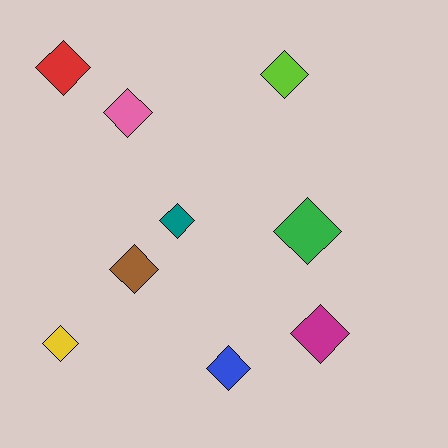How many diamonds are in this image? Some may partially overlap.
There are 9 diamonds.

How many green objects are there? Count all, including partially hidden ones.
There is 1 green object.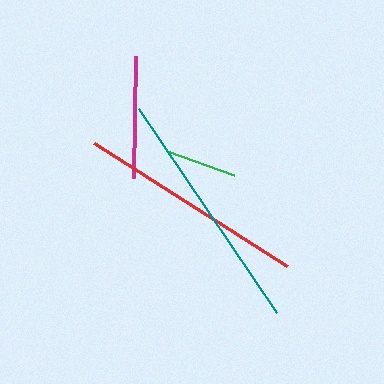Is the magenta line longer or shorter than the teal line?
The teal line is longer than the magenta line.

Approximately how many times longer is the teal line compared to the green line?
The teal line is approximately 3.5 times the length of the green line.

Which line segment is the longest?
The teal line is the longest at approximately 245 pixels.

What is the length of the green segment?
The green segment is approximately 71 pixels long.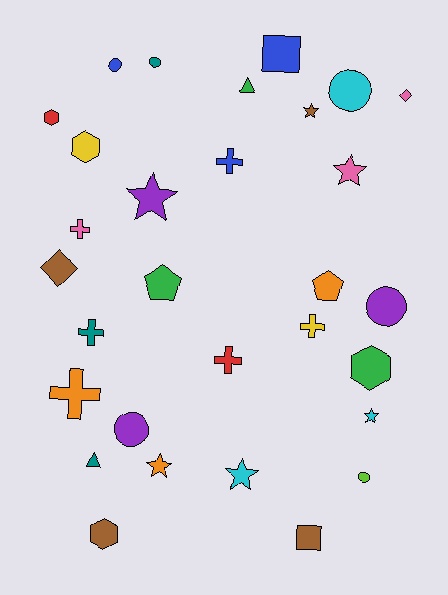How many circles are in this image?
There are 6 circles.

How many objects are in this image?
There are 30 objects.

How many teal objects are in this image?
There are 3 teal objects.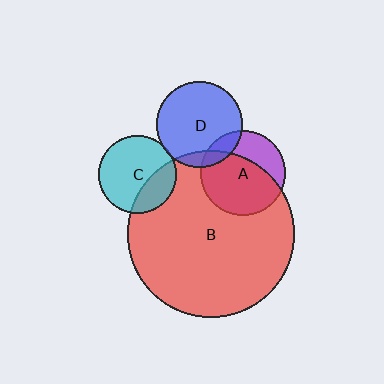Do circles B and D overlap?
Yes.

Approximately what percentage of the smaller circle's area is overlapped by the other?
Approximately 10%.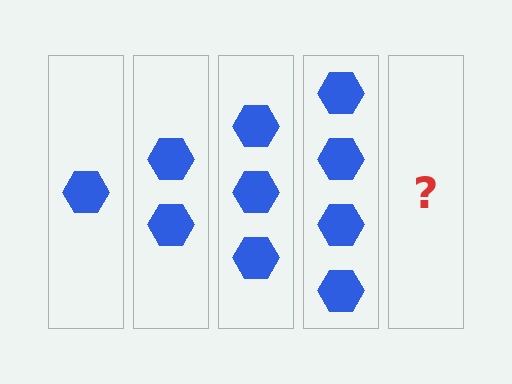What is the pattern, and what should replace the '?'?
The pattern is that each step adds one more hexagon. The '?' should be 5 hexagons.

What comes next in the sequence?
The next element should be 5 hexagons.